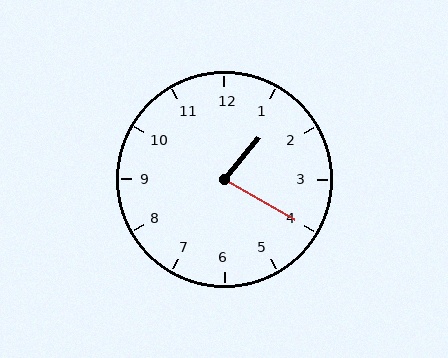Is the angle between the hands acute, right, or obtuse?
It is acute.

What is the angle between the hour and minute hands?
Approximately 80 degrees.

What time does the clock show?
1:20.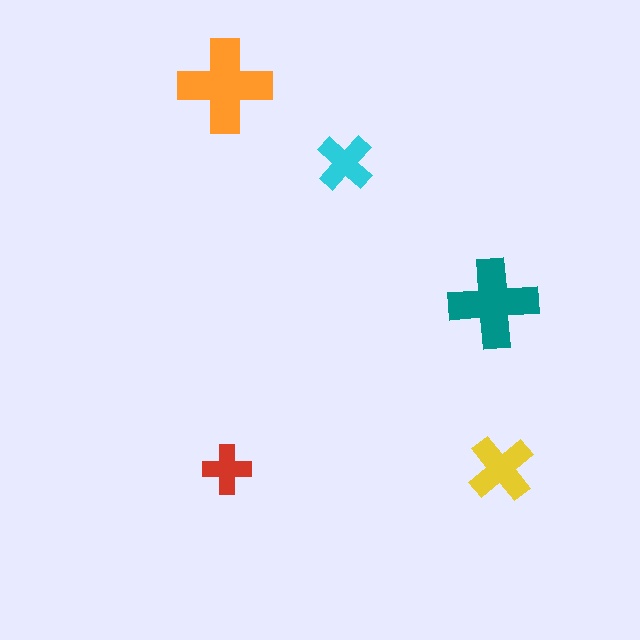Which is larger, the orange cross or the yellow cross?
The orange one.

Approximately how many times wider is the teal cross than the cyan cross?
About 1.5 times wider.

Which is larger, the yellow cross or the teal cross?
The teal one.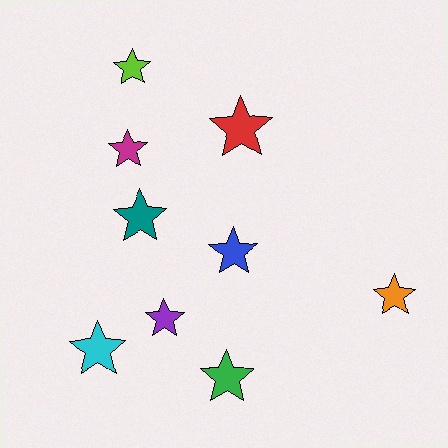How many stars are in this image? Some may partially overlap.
There are 9 stars.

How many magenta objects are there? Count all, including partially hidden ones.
There is 1 magenta object.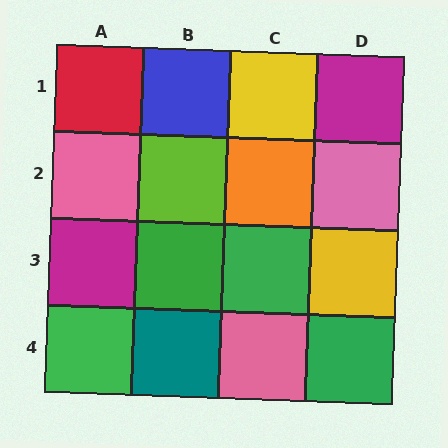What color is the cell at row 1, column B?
Blue.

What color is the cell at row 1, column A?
Red.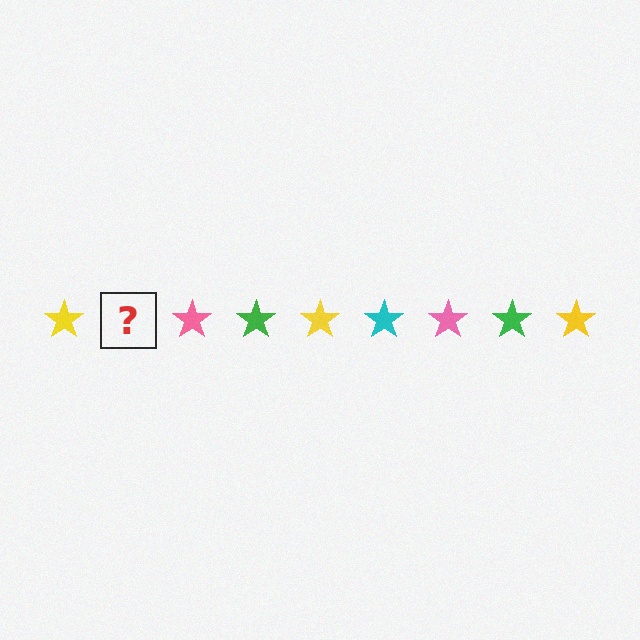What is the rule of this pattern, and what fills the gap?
The rule is that the pattern cycles through yellow, cyan, pink, green stars. The gap should be filled with a cyan star.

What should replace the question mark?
The question mark should be replaced with a cyan star.